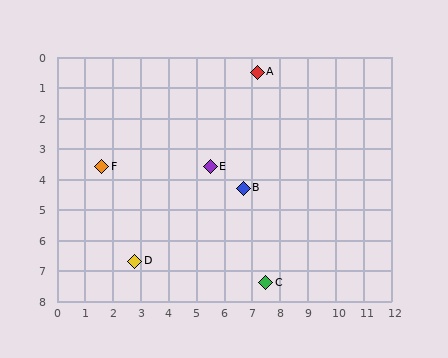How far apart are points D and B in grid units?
Points D and B are about 4.6 grid units apart.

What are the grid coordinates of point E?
Point E is at approximately (5.5, 3.6).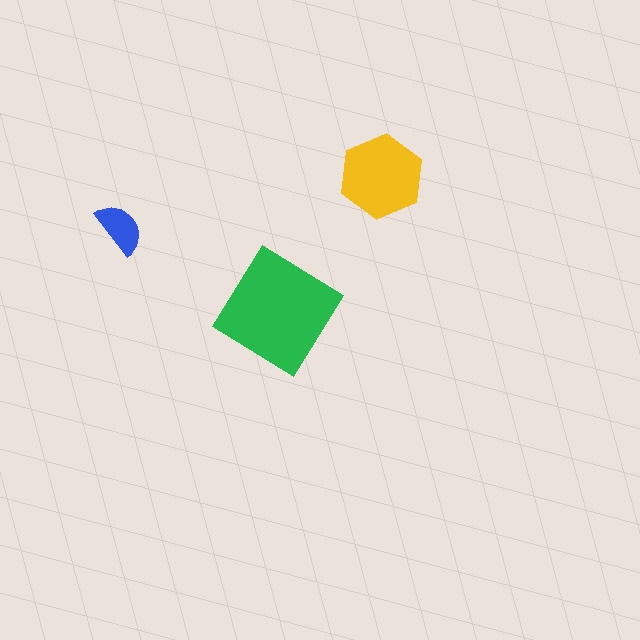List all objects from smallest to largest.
The blue semicircle, the yellow hexagon, the green diamond.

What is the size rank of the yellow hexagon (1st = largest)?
2nd.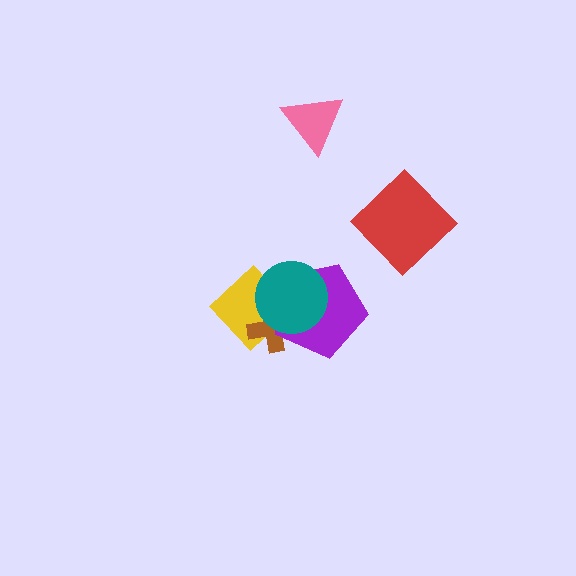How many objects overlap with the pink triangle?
0 objects overlap with the pink triangle.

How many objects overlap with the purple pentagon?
3 objects overlap with the purple pentagon.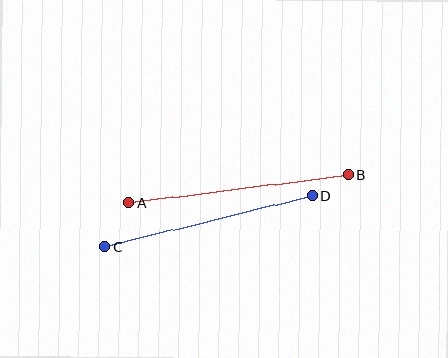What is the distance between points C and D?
The distance is approximately 213 pixels.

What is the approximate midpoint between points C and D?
The midpoint is at approximately (209, 221) pixels.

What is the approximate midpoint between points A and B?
The midpoint is at approximately (238, 189) pixels.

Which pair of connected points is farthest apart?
Points A and B are farthest apart.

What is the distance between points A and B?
The distance is approximately 221 pixels.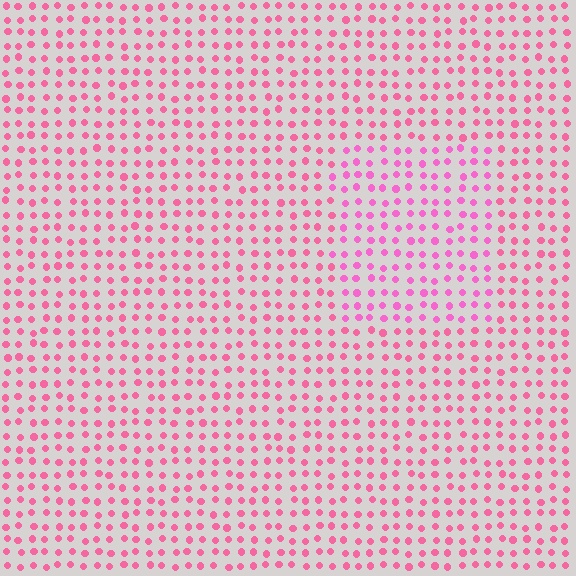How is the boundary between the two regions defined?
The boundary is defined purely by a slight shift in hue (about 20 degrees). Spacing, size, and orientation are identical on both sides.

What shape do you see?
I see a rectangle.